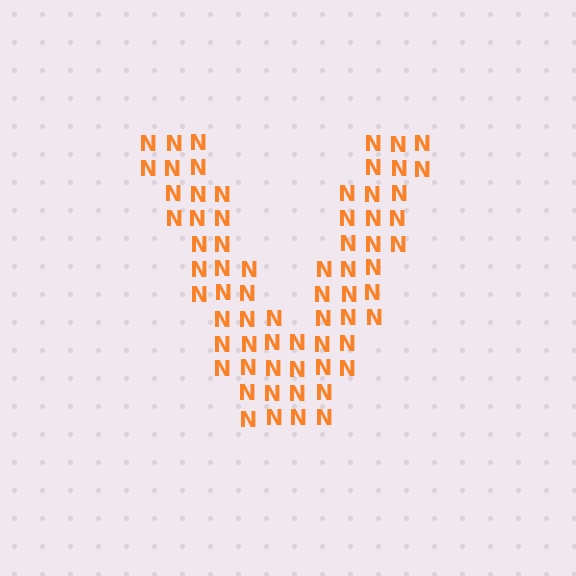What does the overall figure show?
The overall figure shows the letter V.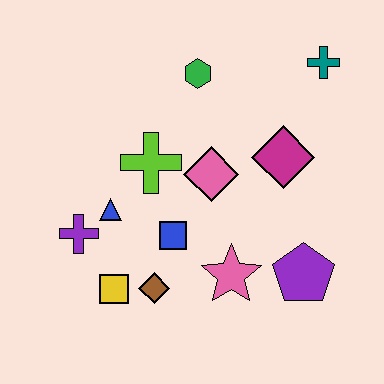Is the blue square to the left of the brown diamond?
No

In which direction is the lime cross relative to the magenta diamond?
The lime cross is to the left of the magenta diamond.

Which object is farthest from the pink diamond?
The teal cross is farthest from the pink diamond.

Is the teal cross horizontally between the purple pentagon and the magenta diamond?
No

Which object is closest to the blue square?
The brown diamond is closest to the blue square.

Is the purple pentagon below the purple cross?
Yes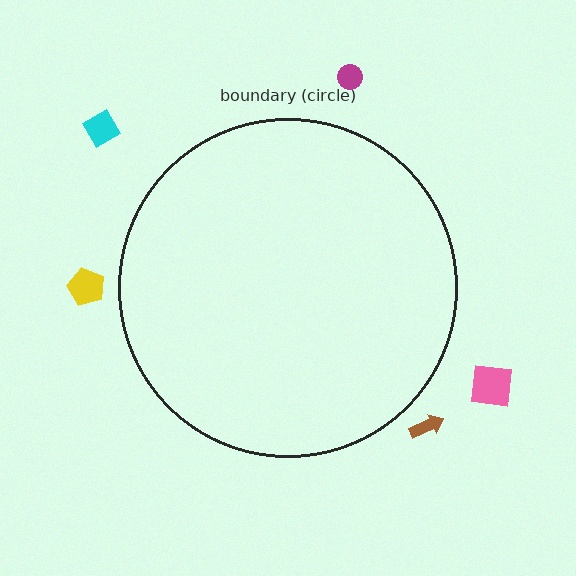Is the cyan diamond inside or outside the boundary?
Outside.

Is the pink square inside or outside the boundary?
Outside.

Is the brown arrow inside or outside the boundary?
Outside.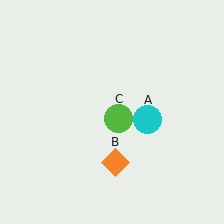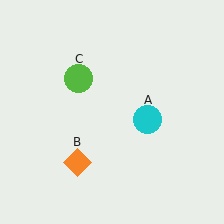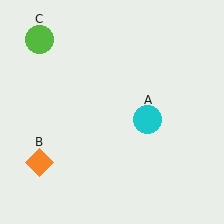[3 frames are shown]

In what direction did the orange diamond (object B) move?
The orange diamond (object B) moved left.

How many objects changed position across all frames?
2 objects changed position: orange diamond (object B), lime circle (object C).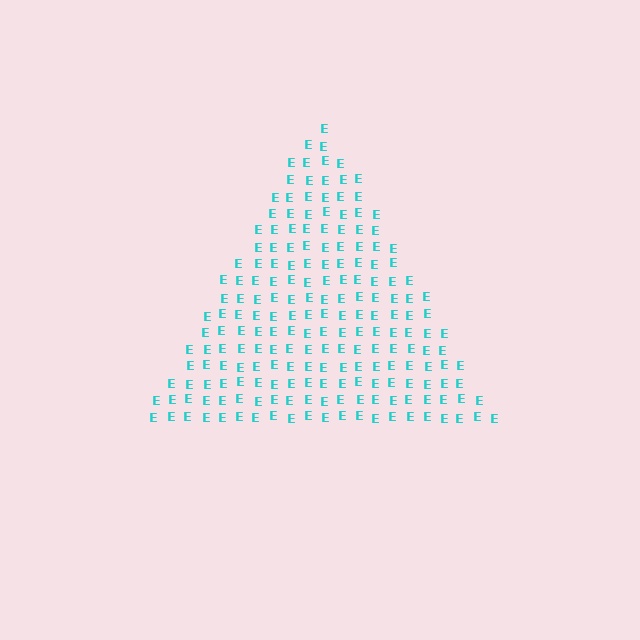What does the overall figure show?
The overall figure shows a triangle.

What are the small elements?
The small elements are letter E's.